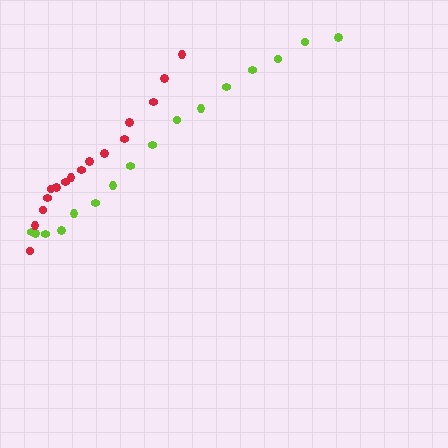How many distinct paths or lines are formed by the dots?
There are 2 distinct paths.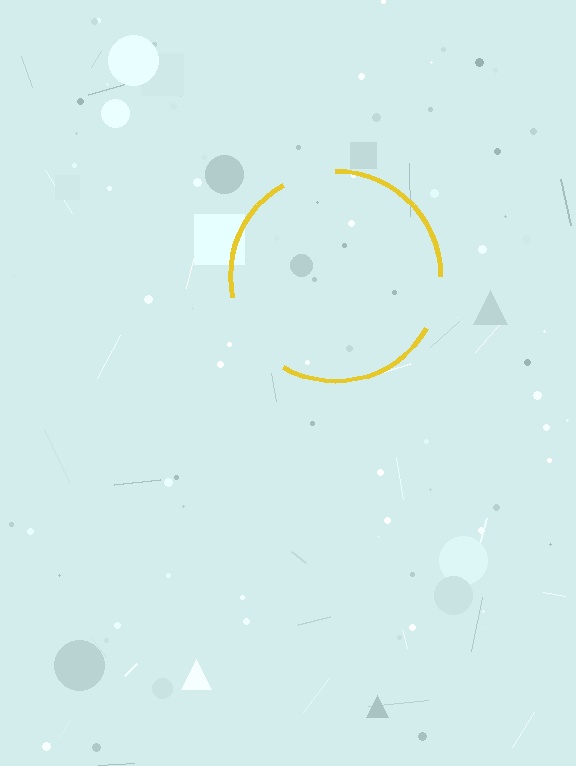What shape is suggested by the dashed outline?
The dashed outline suggests a circle.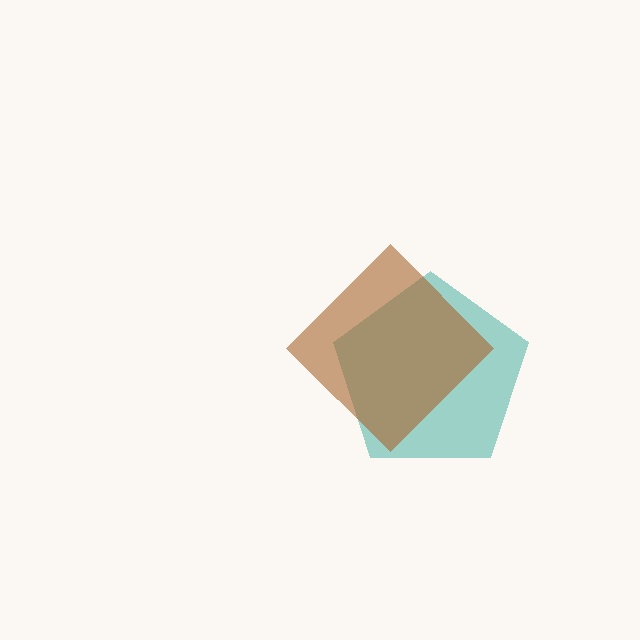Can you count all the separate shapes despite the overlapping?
Yes, there are 2 separate shapes.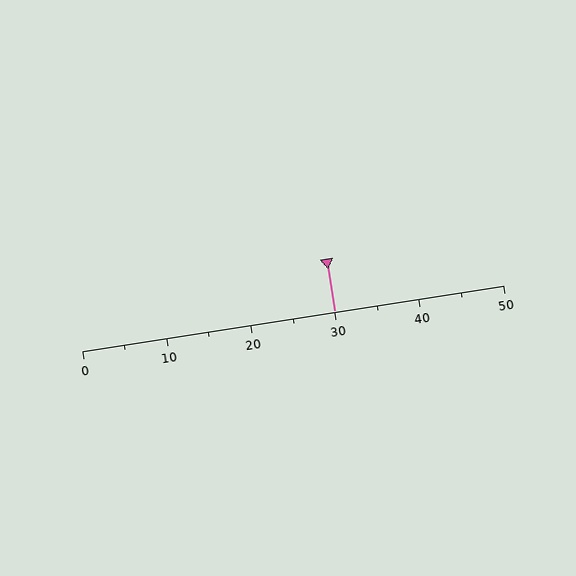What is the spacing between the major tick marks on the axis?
The major ticks are spaced 10 apart.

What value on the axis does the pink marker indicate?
The marker indicates approximately 30.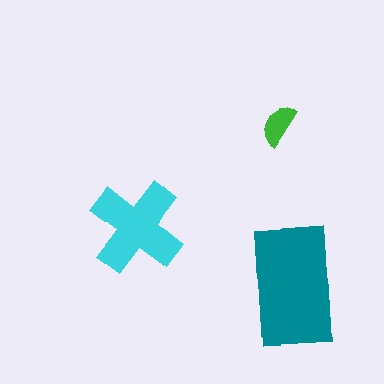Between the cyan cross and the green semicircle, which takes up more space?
The cyan cross.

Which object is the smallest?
The green semicircle.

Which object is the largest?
The teal rectangle.